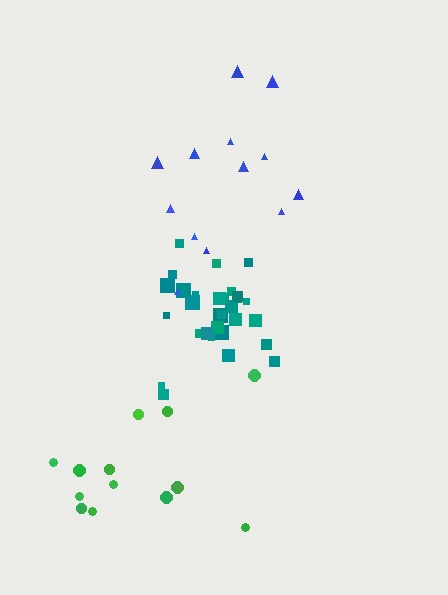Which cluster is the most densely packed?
Teal.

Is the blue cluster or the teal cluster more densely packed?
Teal.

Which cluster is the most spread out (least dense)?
Blue.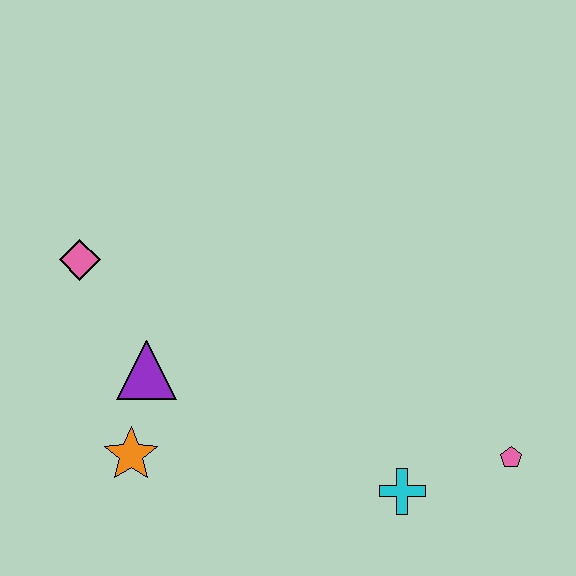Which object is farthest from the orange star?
The pink pentagon is farthest from the orange star.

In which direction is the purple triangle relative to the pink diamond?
The purple triangle is below the pink diamond.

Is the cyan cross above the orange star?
No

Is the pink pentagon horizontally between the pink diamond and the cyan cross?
No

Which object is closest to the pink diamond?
The purple triangle is closest to the pink diamond.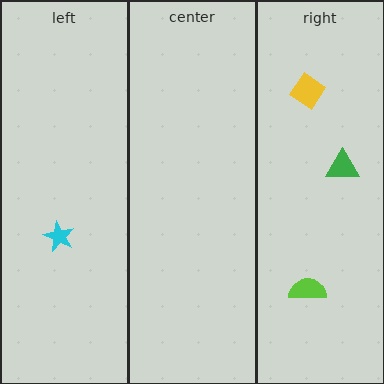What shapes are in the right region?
The yellow diamond, the lime semicircle, the green triangle.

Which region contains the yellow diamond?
The right region.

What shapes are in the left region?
The cyan star.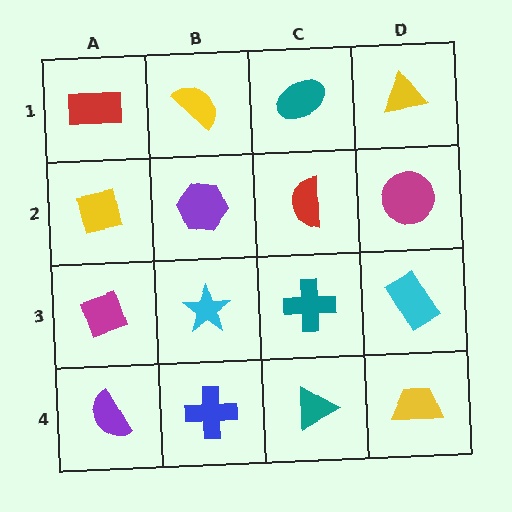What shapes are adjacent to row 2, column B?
A yellow semicircle (row 1, column B), a cyan star (row 3, column B), a yellow square (row 2, column A), a red semicircle (row 2, column C).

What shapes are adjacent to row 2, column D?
A yellow triangle (row 1, column D), a cyan rectangle (row 3, column D), a red semicircle (row 2, column C).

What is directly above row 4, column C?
A teal cross.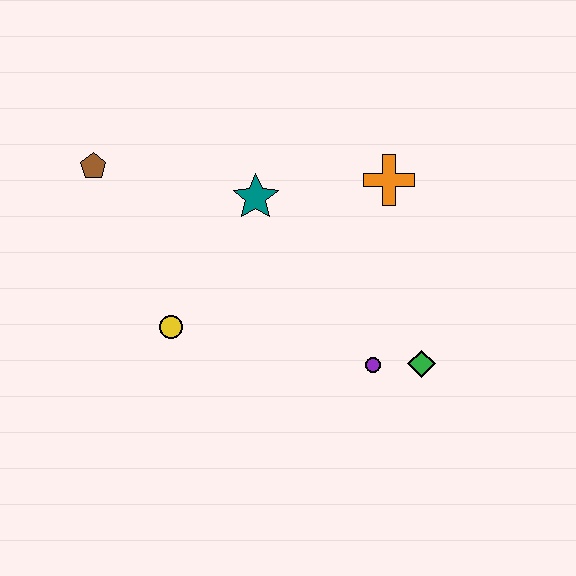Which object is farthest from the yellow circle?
The orange cross is farthest from the yellow circle.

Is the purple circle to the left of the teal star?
No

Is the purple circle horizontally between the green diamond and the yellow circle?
Yes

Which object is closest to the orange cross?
The teal star is closest to the orange cross.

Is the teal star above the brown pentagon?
No